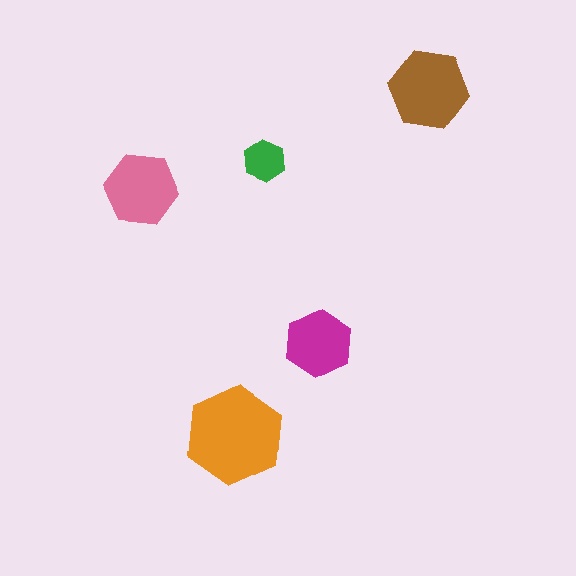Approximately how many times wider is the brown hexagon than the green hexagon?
About 2 times wider.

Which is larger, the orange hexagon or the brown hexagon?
The orange one.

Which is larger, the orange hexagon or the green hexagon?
The orange one.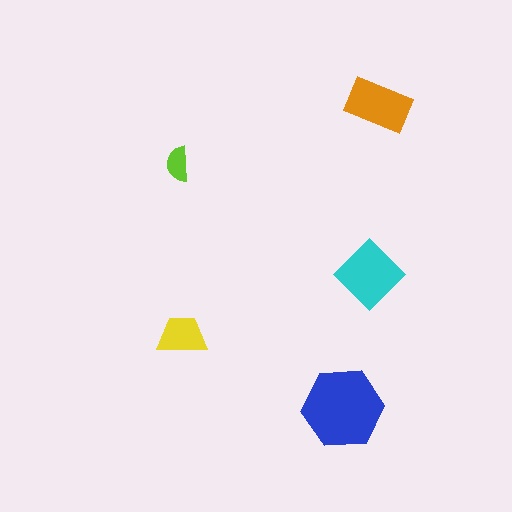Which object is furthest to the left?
The lime semicircle is leftmost.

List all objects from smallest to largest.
The lime semicircle, the yellow trapezoid, the orange rectangle, the cyan diamond, the blue hexagon.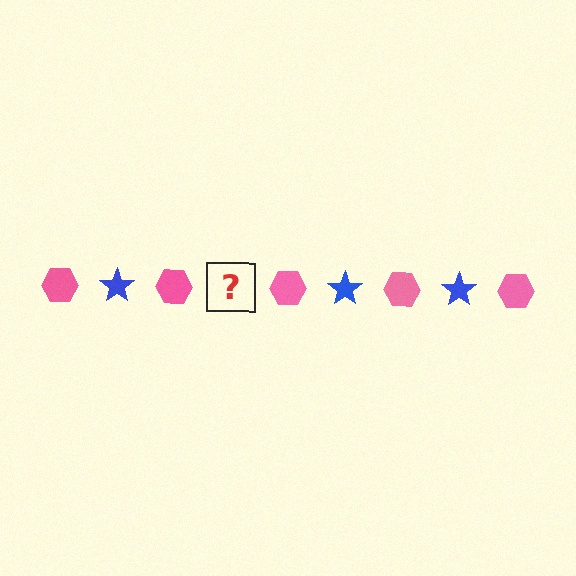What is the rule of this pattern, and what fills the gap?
The rule is that the pattern alternates between pink hexagon and blue star. The gap should be filled with a blue star.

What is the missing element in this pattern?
The missing element is a blue star.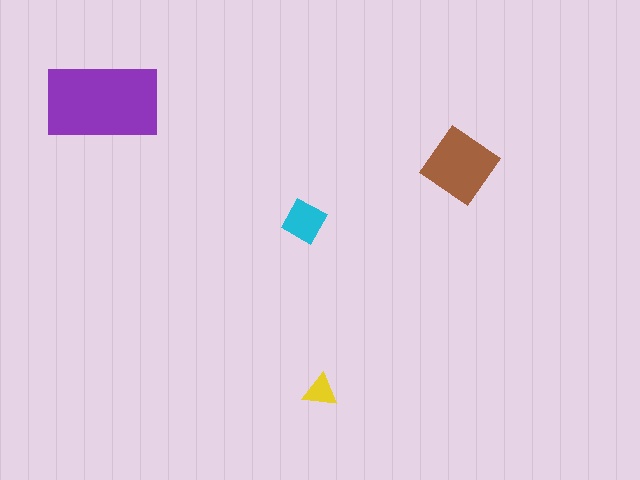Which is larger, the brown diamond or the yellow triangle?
The brown diamond.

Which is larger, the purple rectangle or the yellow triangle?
The purple rectangle.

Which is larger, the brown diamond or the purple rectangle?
The purple rectangle.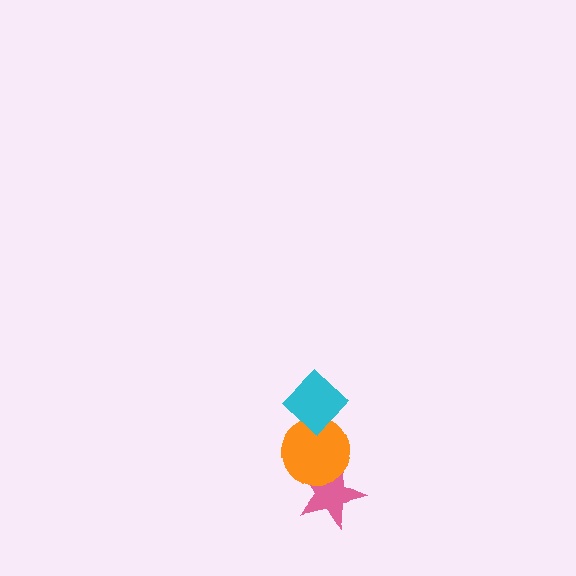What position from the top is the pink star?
The pink star is 3rd from the top.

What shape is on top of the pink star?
The orange circle is on top of the pink star.